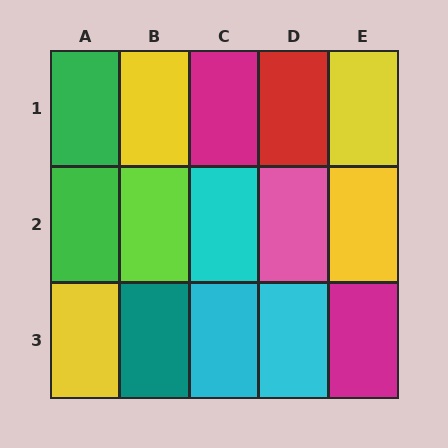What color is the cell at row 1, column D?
Red.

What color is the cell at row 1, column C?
Magenta.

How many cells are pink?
1 cell is pink.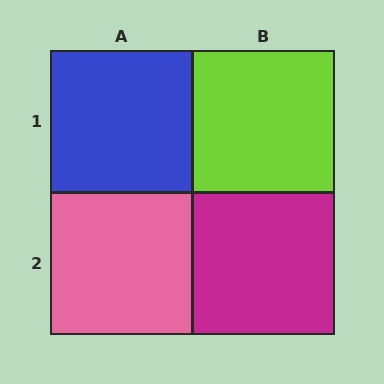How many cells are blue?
1 cell is blue.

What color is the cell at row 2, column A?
Pink.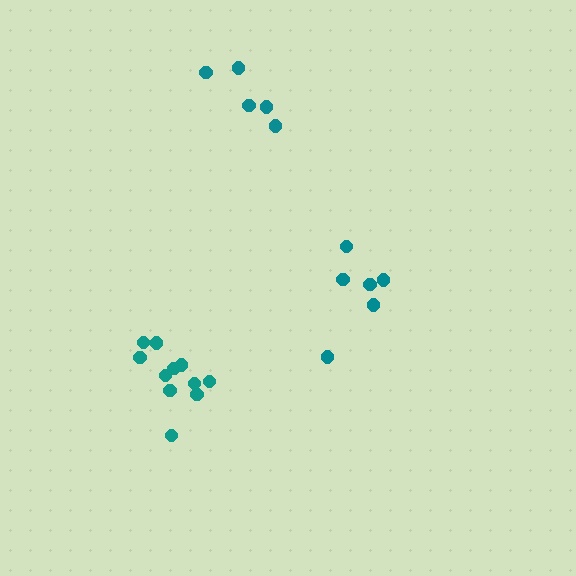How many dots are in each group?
Group 1: 6 dots, Group 2: 11 dots, Group 3: 5 dots (22 total).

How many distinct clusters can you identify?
There are 3 distinct clusters.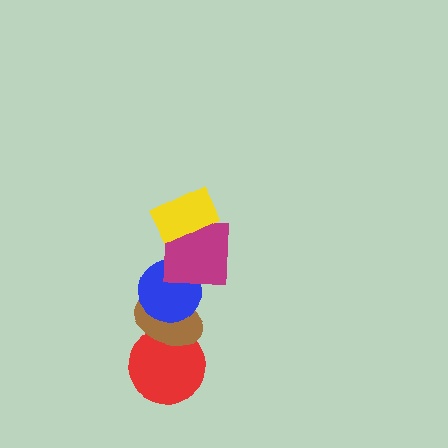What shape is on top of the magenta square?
The yellow rectangle is on top of the magenta square.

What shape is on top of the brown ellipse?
The blue circle is on top of the brown ellipse.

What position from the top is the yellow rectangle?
The yellow rectangle is 1st from the top.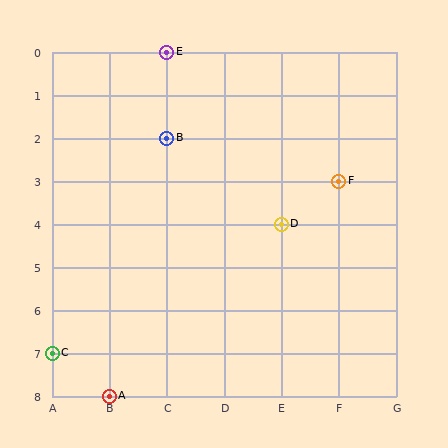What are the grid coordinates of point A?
Point A is at grid coordinates (B, 8).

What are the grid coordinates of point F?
Point F is at grid coordinates (F, 3).